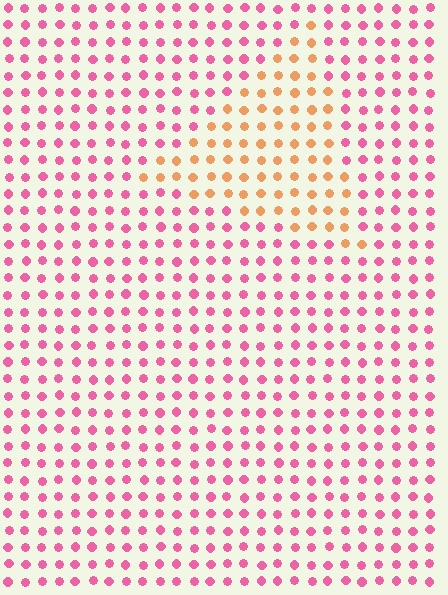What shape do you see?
I see a triangle.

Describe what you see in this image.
The image is filled with small pink elements in a uniform arrangement. A triangle-shaped region is visible where the elements are tinted to a slightly different hue, forming a subtle color boundary.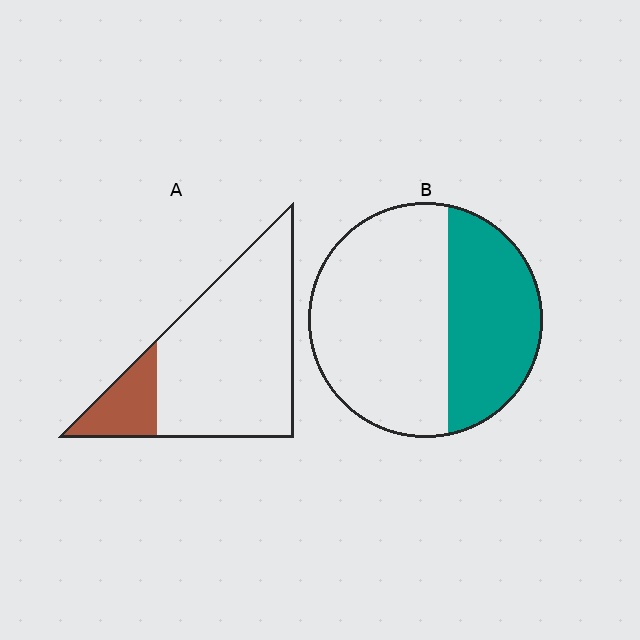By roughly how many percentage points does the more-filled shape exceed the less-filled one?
By roughly 20 percentage points (B over A).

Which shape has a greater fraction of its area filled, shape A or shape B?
Shape B.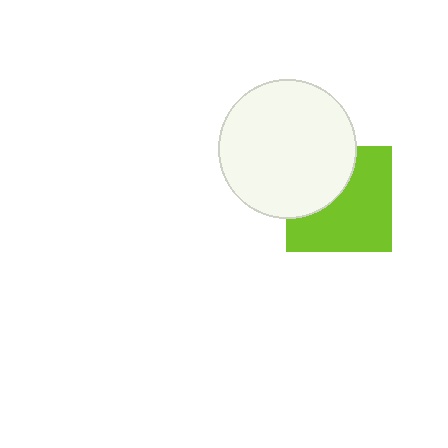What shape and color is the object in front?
The object in front is a white circle.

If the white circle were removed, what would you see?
You would see the complete lime square.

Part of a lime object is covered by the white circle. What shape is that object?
It is a square.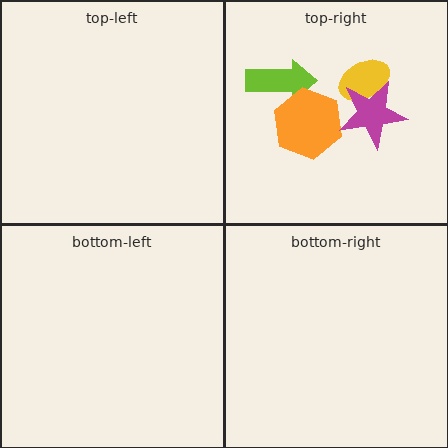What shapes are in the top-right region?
The lime arrow, the yellow ellipse, the orange hexagon, the magenta star.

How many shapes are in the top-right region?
4.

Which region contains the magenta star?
The top-right region.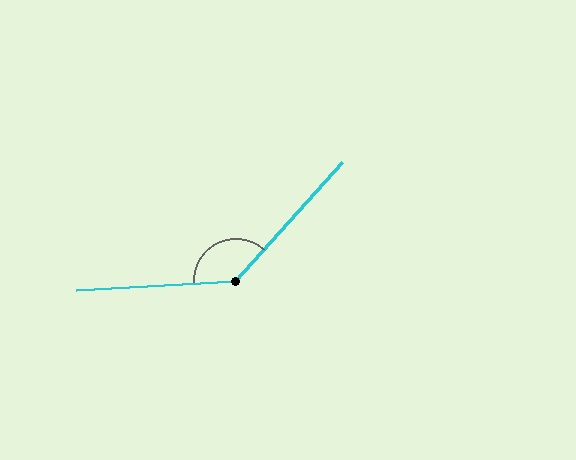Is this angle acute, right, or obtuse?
It is obtuse.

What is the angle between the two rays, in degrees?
Approximately 135 degrees.